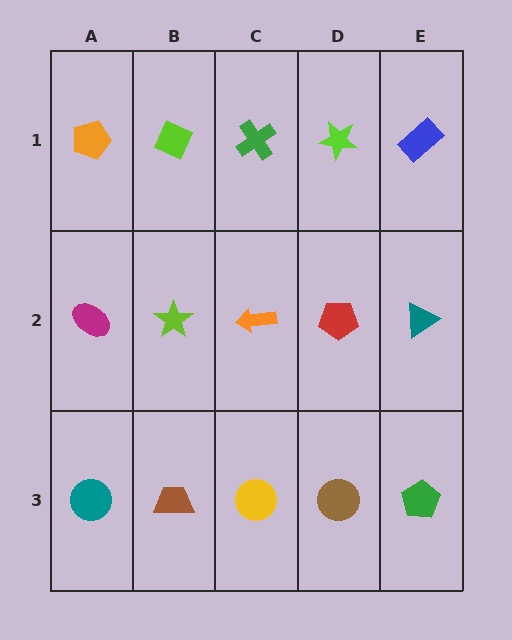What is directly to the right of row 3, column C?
A brown circle.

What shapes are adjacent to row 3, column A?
A magenta ellipse (row 2, column A), a brown trapezoid (row 3, column B).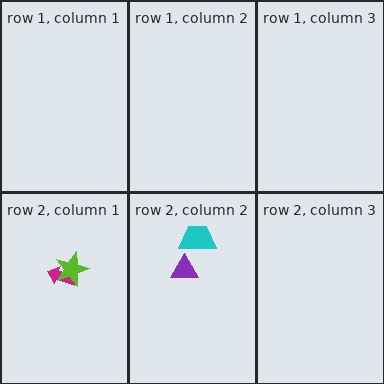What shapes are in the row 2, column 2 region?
The purple triangle, the cyan trapezoid.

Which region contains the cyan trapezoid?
The row 2, column 2 region.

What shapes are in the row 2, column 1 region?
The magenta arrow, the lime star.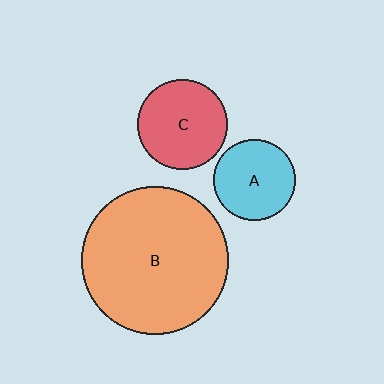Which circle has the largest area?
Circle B (orange).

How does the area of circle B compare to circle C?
Approximately 2.7 times.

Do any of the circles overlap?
No, none of the circles overlap.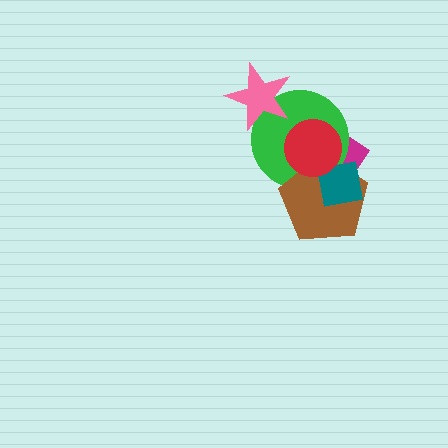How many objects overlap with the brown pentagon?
4 objects overlap with the brown pentagon.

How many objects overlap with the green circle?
5 objects overlap with the green circle.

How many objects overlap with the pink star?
1 object overlaps with the pink star.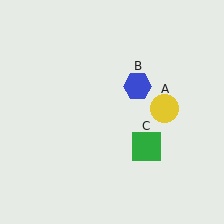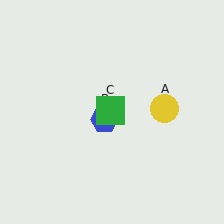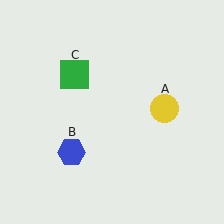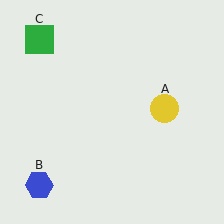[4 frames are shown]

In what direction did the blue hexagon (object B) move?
The blue hexagon (object B) moved down and to the left.